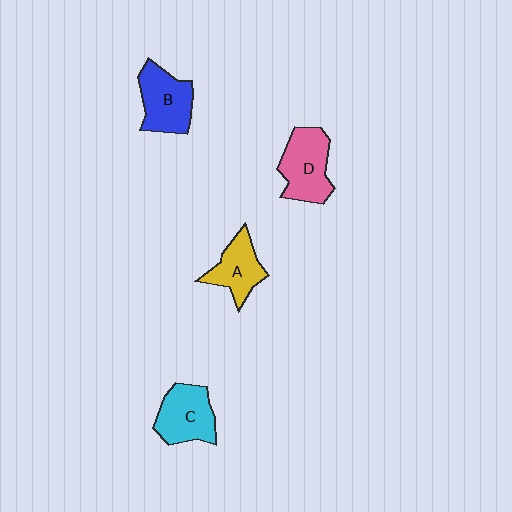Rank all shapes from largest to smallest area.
From largest to smallest: D (pink), B (blue), C (cyan), A (yellow).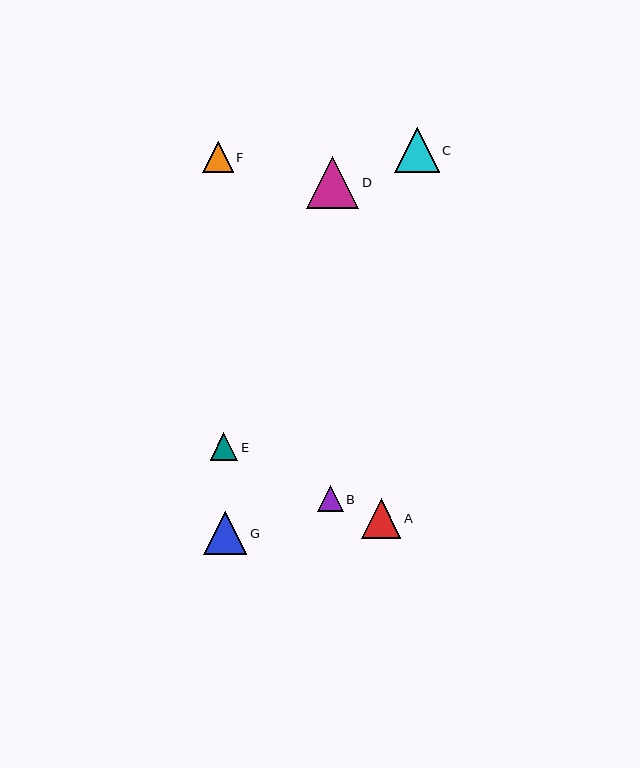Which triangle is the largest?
Triangle D is the largest with a size of approximately 52 pixels.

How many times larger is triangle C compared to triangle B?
Triangle C is approximately 1.7 times the size of triangle B.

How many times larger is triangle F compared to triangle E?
Triangle F is approximately 1.1 times the size of triangle E.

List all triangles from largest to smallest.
From largest to smallest: D, C, G, A, F, E, B.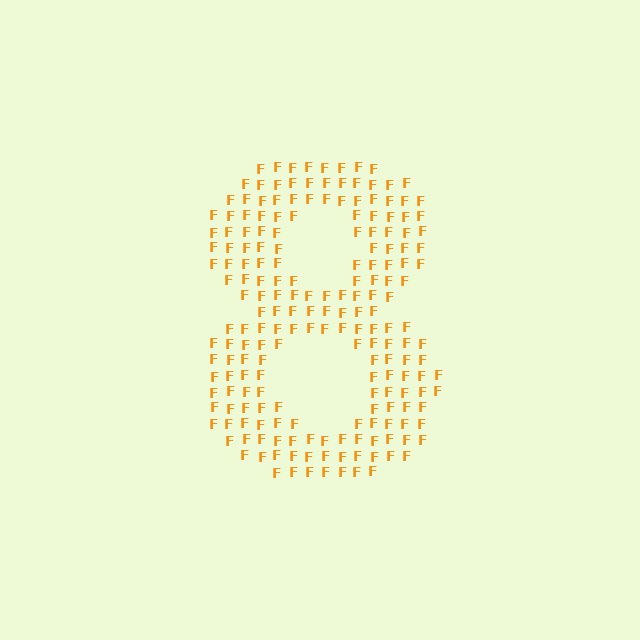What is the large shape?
The large shape is the digit 8.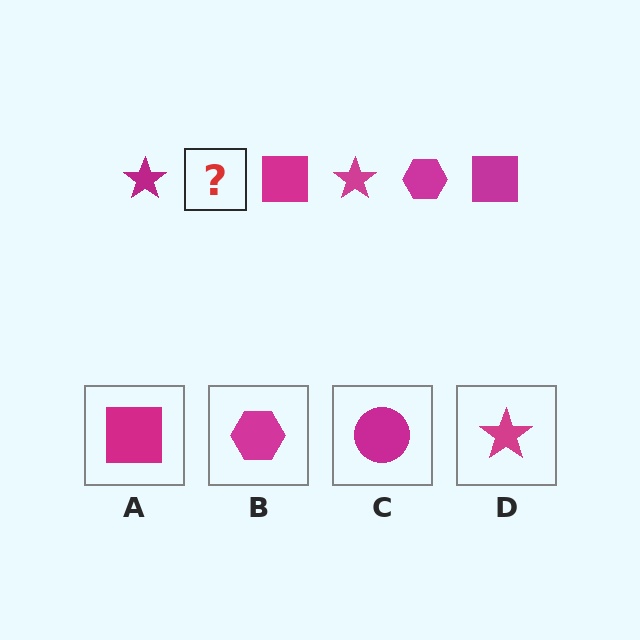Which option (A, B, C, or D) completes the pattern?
B.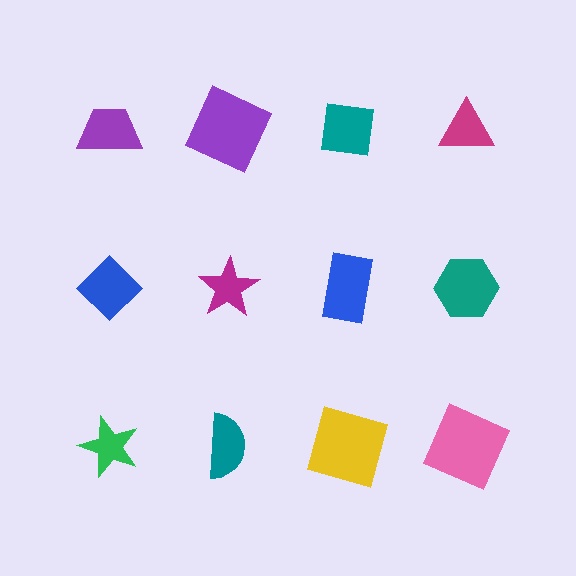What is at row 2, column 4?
A teal hexagon.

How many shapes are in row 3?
4 shapes.